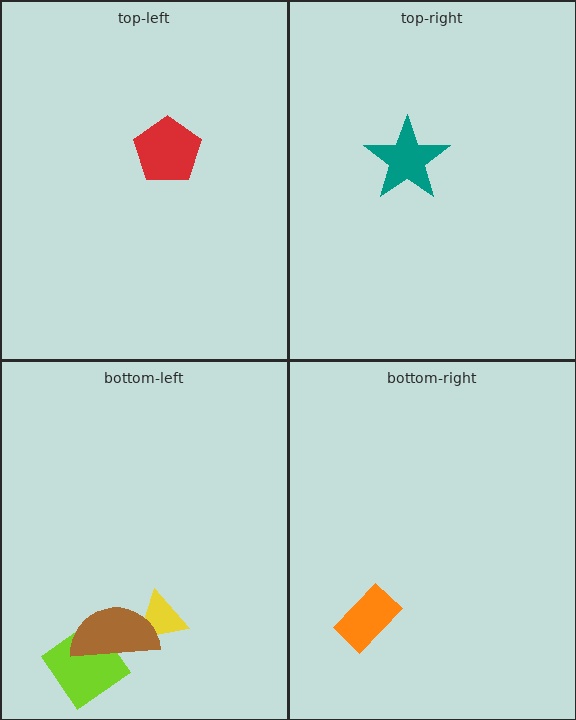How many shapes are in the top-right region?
1.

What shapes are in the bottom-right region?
The orange rectangle.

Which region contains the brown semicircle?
The bottom-left region.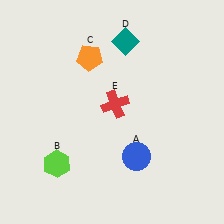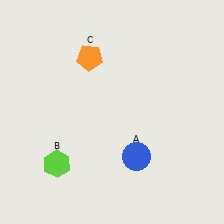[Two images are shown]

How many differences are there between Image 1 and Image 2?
There are 2 differences between the two images.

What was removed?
The red cross (E), the teal diamond (D) were removed in Image 2.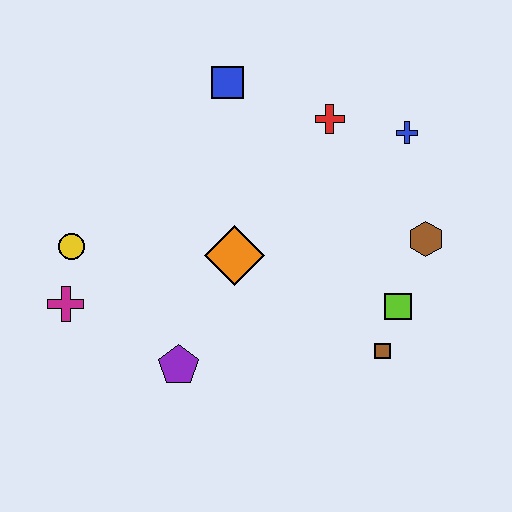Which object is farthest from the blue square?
The brown square is farthest from the blue square.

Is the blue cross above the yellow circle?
Yes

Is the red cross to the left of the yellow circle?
No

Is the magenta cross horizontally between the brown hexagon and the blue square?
No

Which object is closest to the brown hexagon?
The lime square is closest to the brown hexagon.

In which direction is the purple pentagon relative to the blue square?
The purple pentagon is below the blue square.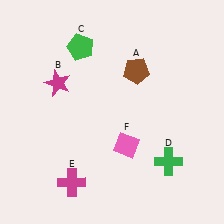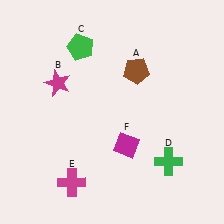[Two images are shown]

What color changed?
The diamond (F) changed from pink in Image 1 to magenta in Image 2.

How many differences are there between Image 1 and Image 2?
There is 1 difference between the two images.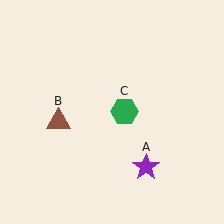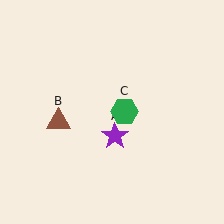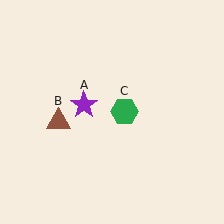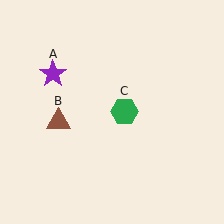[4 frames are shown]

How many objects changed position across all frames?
1 object changed position: purple star (object A).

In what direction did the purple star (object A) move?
The purple star (object A) moved up and to the left.